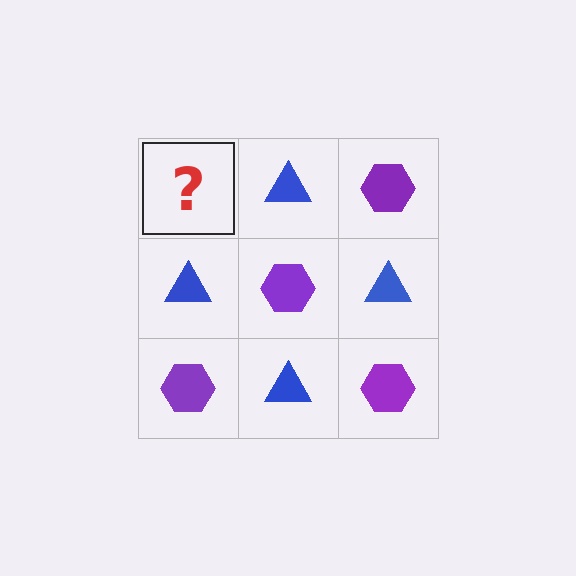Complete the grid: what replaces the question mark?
The question mark should be replaced with a purple hexagon.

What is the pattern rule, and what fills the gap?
The rule is that it alternates purple hexagon and blue triangle in a checkerboard pattern. The gap should be filled with a purple hexagon.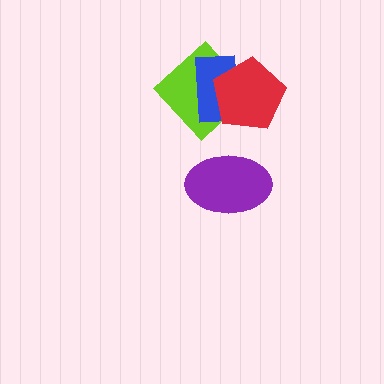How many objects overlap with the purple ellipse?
0 objects overlap with the purple ellipse.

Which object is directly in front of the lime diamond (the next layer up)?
The blue rectangle is directly in front of the lime diamond.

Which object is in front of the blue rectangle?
The red pentagon is in front of the blue rectangle.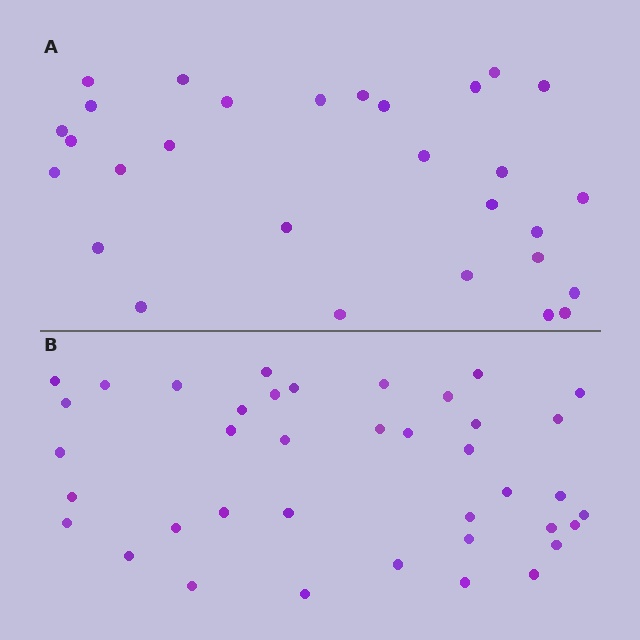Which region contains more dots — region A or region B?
Region B (the bottom region) has more dots.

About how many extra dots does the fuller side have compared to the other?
Region B has roughly 10 or so more dots than region A.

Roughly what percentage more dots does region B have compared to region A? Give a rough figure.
About 35% more.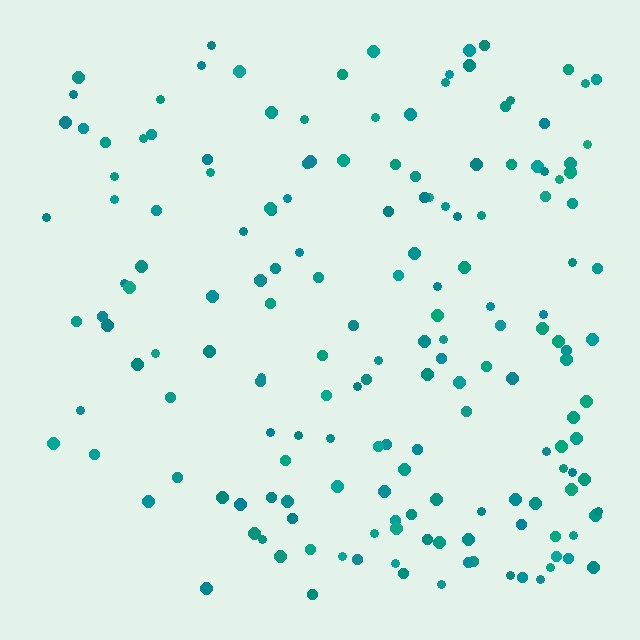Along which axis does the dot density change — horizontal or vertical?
Horizontal.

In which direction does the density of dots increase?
From left to right, with the right side densest.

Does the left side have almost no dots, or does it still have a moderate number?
Still a moderate number, just noticeably fewer than the right.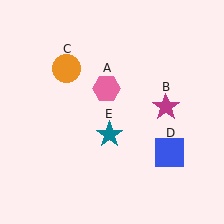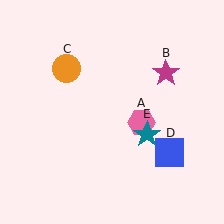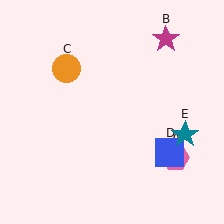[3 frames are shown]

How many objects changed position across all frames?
3 objects changed position: pink hexagon (object A), magenta star (object B), teal star (object E).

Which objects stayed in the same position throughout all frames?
Orange circle (object C) and blue square (object D) remained stationary.